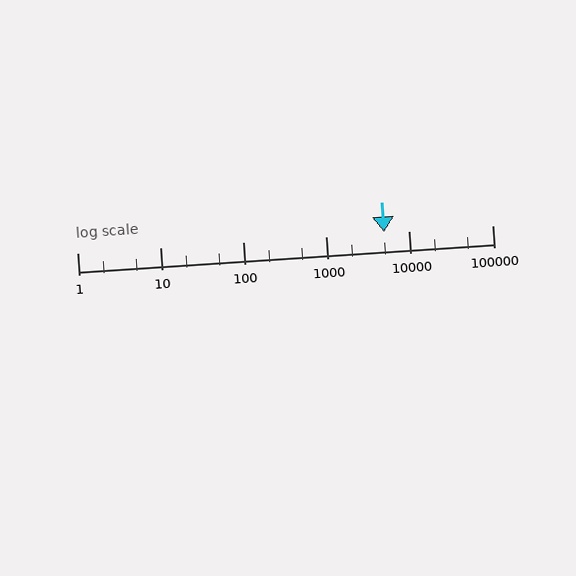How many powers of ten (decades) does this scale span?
The scale spans 5 decades, from 1 to 100000.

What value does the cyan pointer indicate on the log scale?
The pointer indicates approximately 4900.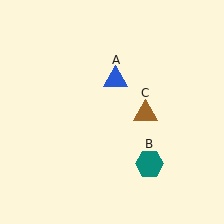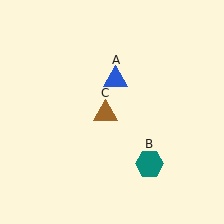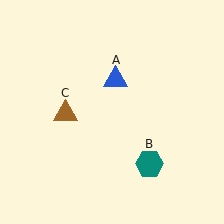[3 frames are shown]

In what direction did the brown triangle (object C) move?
The brown triangle (object C) moved left.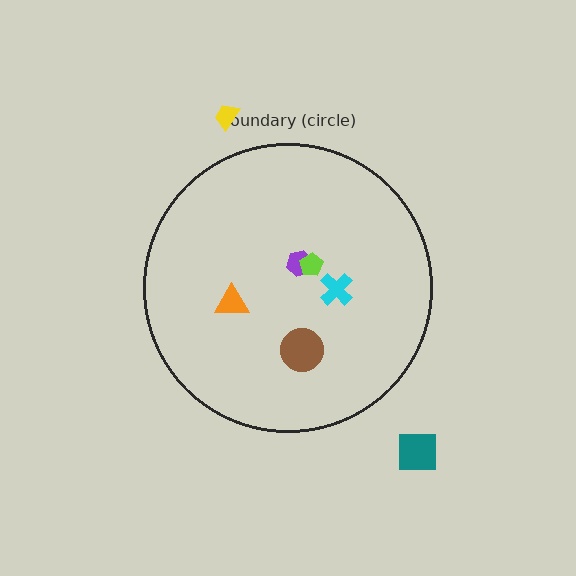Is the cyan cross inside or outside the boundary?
Inside.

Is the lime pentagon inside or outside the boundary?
Inside.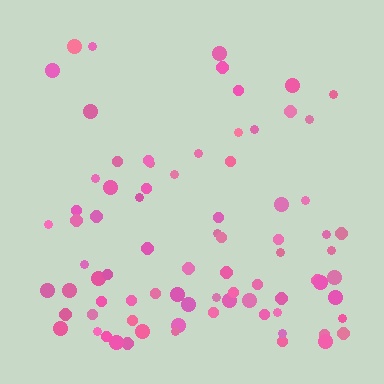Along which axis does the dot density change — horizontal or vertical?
Vertical.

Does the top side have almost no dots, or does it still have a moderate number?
Still a moderate number, just noticeably fewer than the bottom.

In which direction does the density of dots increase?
From top to bottom, with the bottom side densest.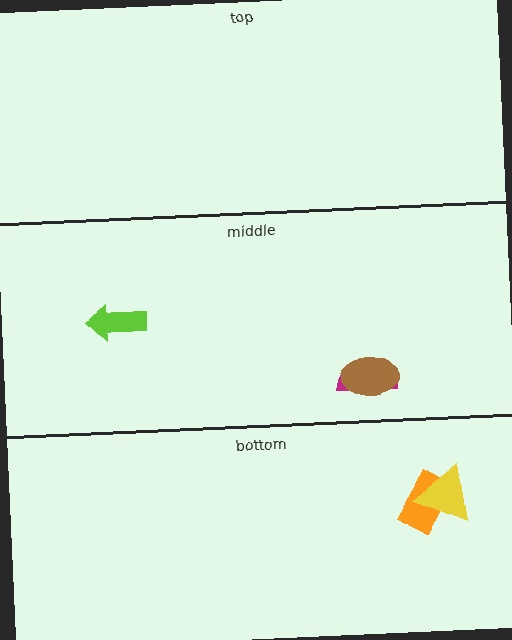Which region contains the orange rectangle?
The bottom region.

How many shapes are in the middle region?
3.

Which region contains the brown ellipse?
The middle region.